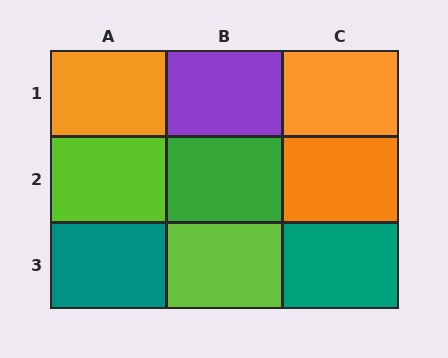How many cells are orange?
3 cells are orange.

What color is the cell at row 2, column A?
Lime.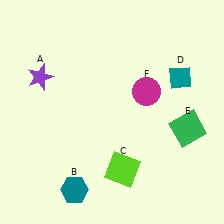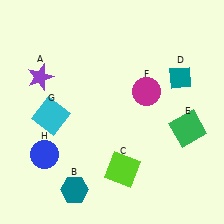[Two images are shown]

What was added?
A cyan square (G), a blue circle (H) were added in Image 2.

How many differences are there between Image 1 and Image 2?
There are 2 differences between the two images.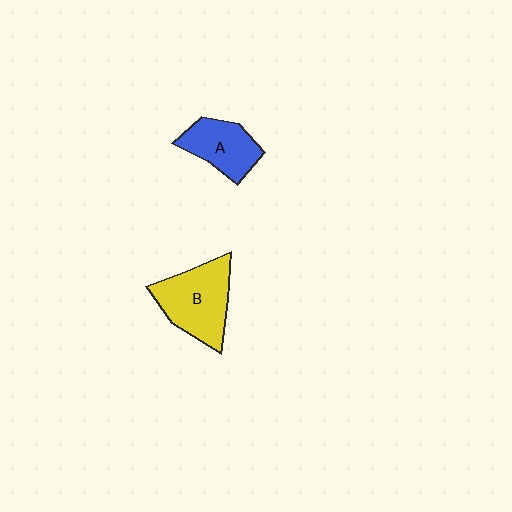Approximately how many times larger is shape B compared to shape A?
Approximately 1.4 times.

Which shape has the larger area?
Shape B (yellow).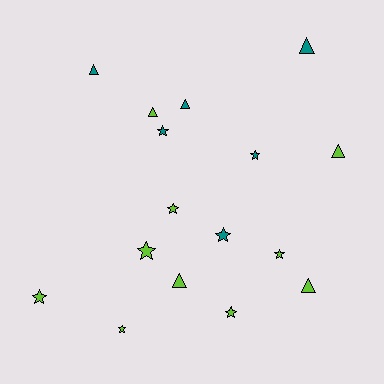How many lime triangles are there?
There are 4 lime triangles.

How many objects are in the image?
There are 16 objects.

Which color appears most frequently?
Lime, with 10 objects.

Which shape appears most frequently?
Star, with 9 objects.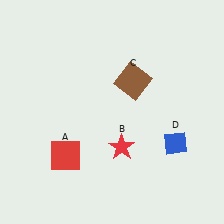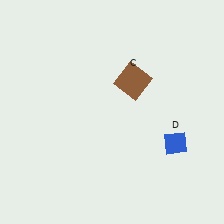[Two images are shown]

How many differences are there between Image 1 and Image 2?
There are 2 differences between the two images.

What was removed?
The red star (B), the red square (A) were removed in Image 2.